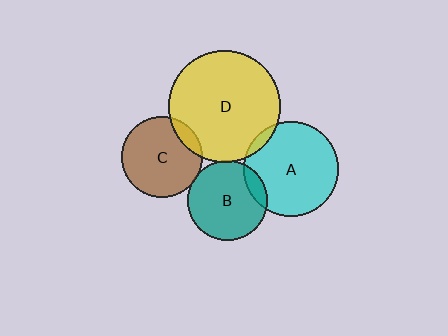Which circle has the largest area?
Circle D (yellow).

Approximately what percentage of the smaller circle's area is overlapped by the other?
Approximately 5%.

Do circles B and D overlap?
Yes.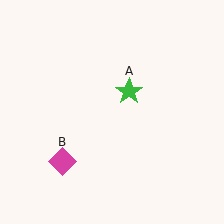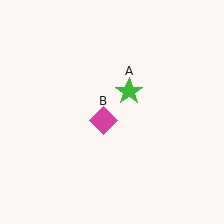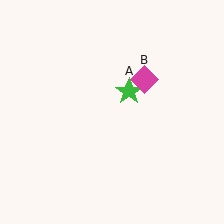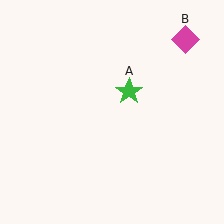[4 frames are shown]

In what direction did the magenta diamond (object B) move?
The magenta diamond (object B) moved up and to the right.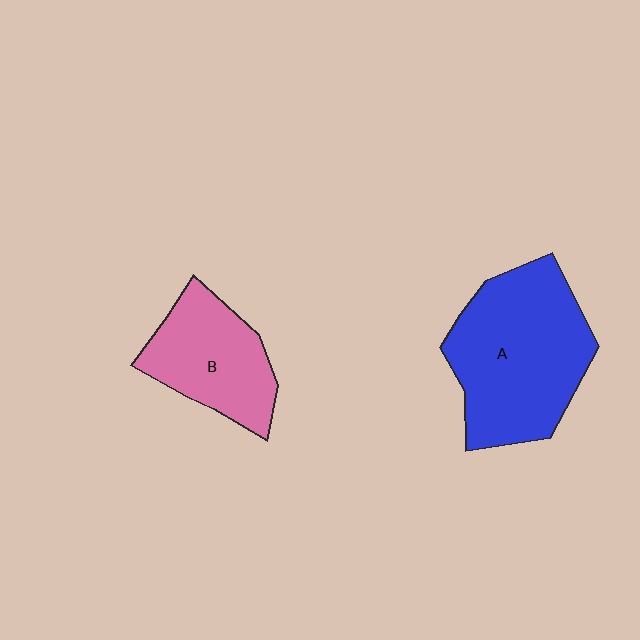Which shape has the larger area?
Shape A (blue).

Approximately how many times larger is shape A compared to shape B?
Approximately 1.6 times.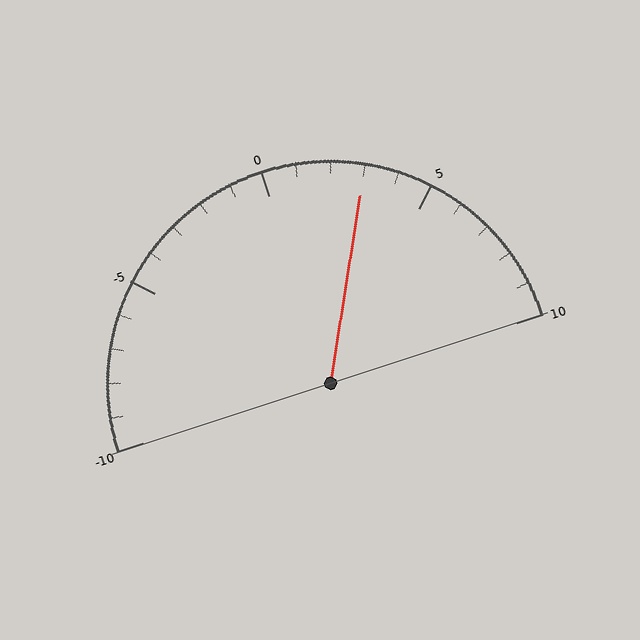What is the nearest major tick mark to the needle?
The nearest major tick mark is 5.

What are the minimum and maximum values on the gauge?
The gauge ranges from -10 to 10.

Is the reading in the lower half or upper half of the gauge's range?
The reading is in the upper half of the range (-10 to 10).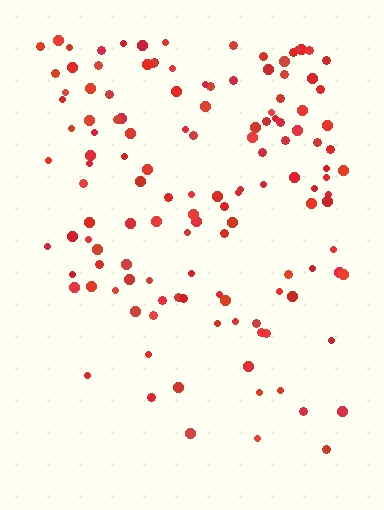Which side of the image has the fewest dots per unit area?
The bottom.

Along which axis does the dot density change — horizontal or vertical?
Vertical.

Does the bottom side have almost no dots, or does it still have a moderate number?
Still a moderate number, just noticeably fewer than the top.